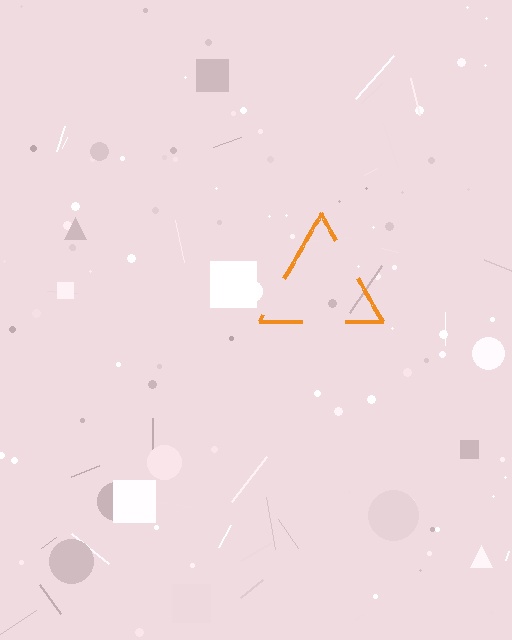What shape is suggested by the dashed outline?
The dashed outline suggests a triangle.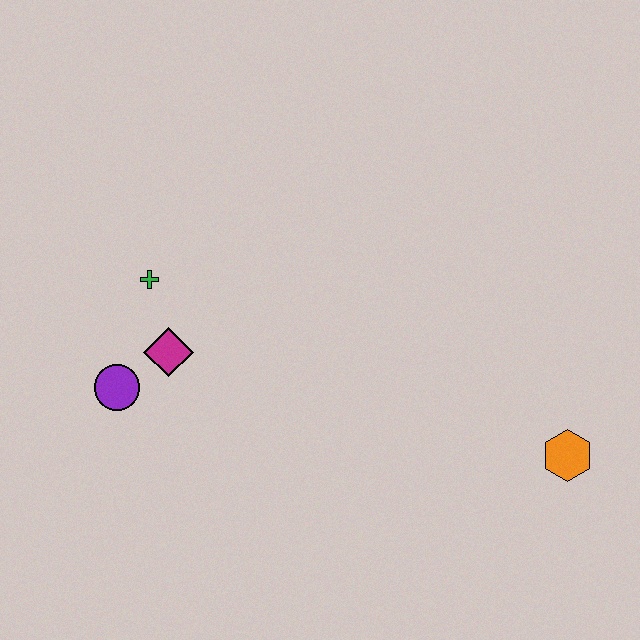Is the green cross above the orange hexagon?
Yes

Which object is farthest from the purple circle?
The orange hexagon is farthest from the purple circle.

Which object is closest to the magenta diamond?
The purple circle is closest to the magenta diamond.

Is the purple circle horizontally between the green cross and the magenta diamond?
No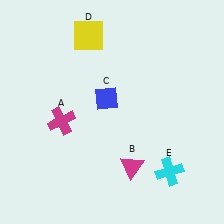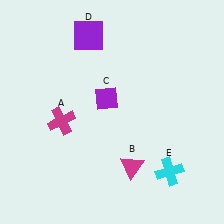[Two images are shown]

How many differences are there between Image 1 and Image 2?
There are 2 differences between the two images.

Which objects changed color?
C changed from blue to purple. D changed from yellow to purple.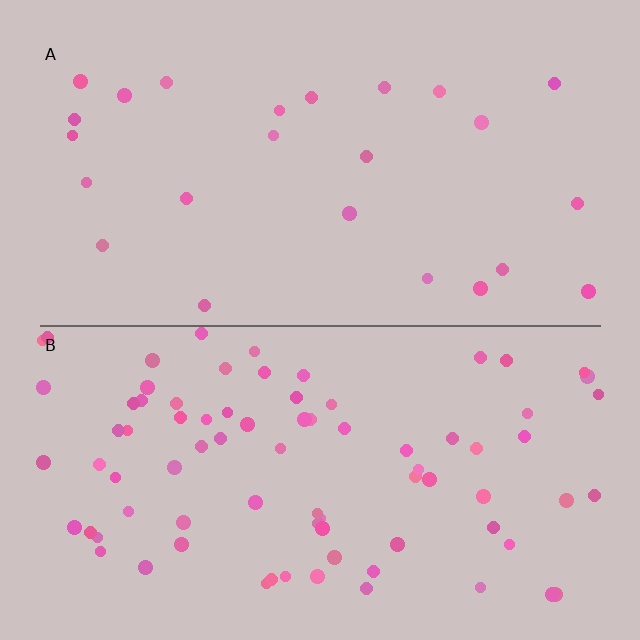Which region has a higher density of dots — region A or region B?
B (the bottom).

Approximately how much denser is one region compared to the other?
Approximately 3.3× — region B over region A.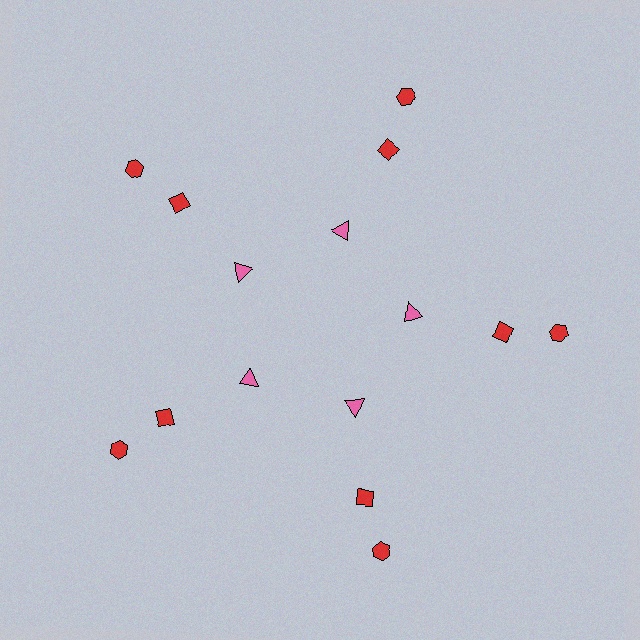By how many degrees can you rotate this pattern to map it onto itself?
The pattern maps onto itself every 72 degrees of rotation.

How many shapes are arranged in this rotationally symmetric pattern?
There are 15 shapes, arranged in 5 groups of 3.